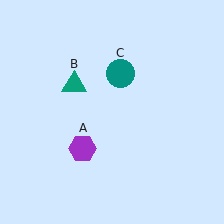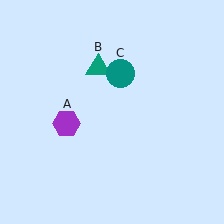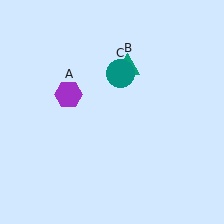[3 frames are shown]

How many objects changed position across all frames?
2 objects changed position: purple hexagon (object A), teal triangle (object B).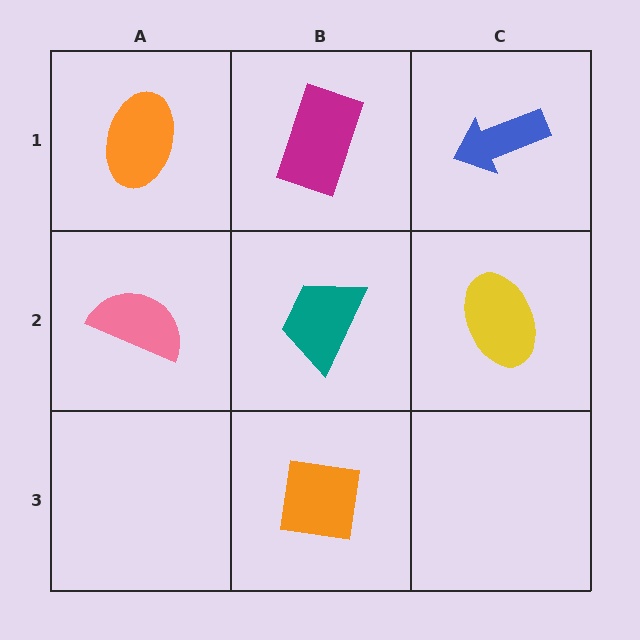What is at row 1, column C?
A blue arrow.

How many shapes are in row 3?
1 shape.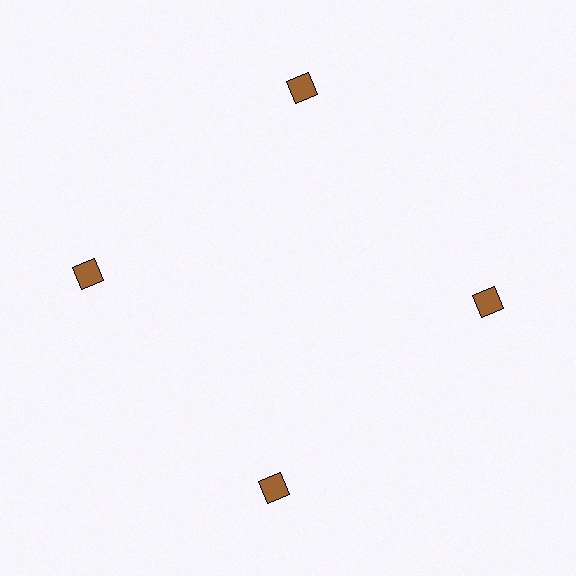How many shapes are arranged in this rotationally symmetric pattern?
There are 4 shapes, arranged in 4 groups of 1.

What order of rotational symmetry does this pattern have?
This pattern has 4-fold rotational symmetry.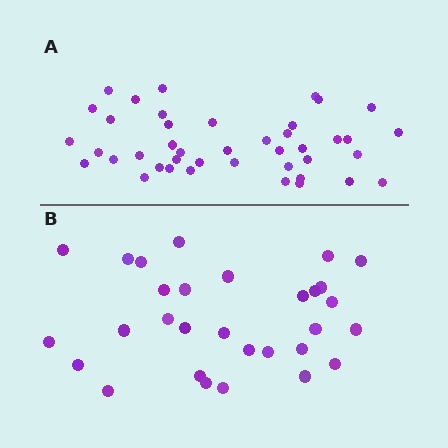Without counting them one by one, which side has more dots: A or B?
Region A (the top region) has more dots.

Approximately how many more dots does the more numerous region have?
Region A has roughly 12 or so more dots than region B.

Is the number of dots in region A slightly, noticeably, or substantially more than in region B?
Region A has noticeably more, but not dramatically so. The ratio is roughly 1.4 to 1.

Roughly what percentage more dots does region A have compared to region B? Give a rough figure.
About 40% more.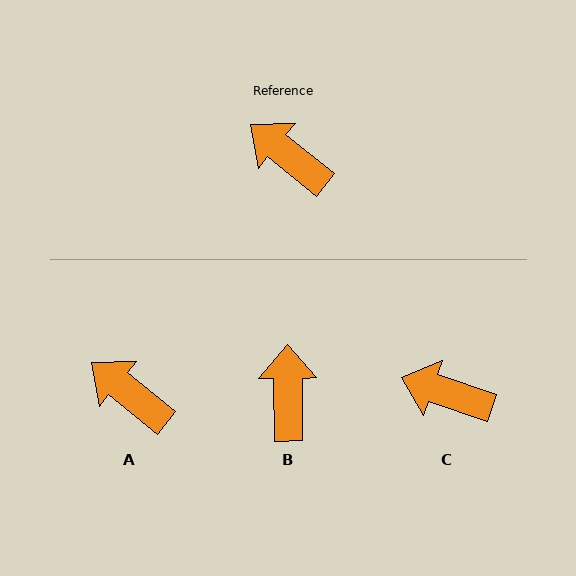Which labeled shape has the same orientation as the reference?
A.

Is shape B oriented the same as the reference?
No, it is off by about 50 degrees.